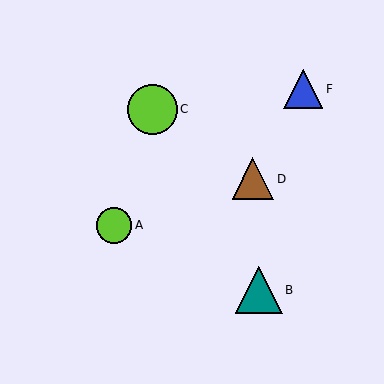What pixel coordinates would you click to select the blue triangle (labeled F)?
Click at (303, 89) to select the blue triangle F.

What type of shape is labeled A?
Shape A is a lime circle.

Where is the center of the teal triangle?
The center of the teal triangle is at (259, 290).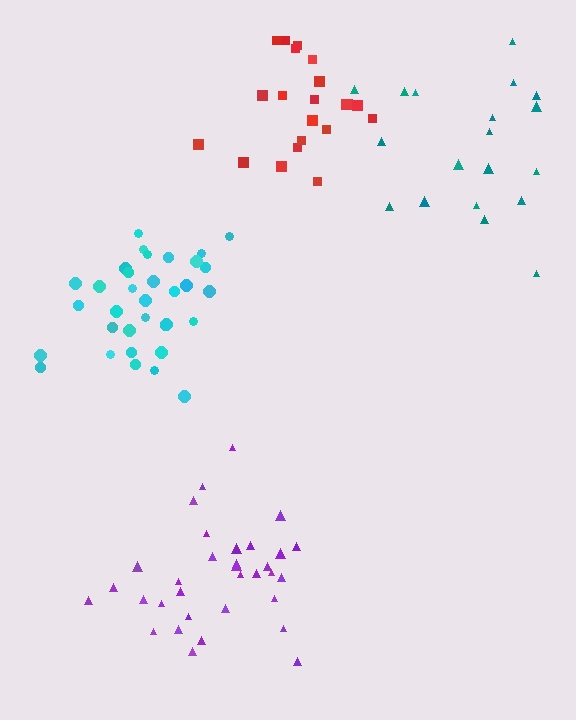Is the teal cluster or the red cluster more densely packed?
Red.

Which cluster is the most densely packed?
Red.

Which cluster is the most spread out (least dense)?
Teal.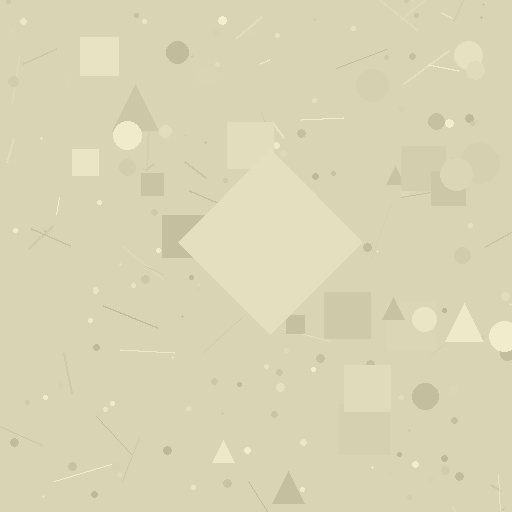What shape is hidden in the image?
A diamond is hidden in the image.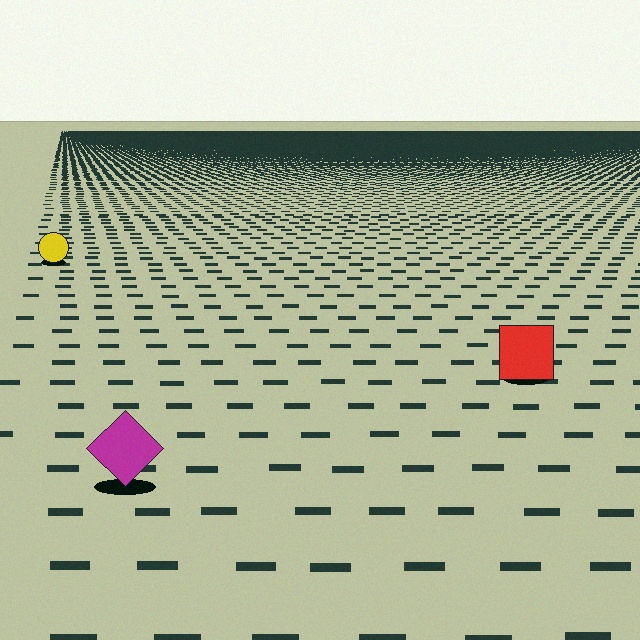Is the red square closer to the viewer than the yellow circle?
Yes. The red square is closer — you can tell from the texture gradient: the ground texture is coarser near it.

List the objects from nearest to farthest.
From nearest to farthest: the magenta diamond, the red square, the yellow circle.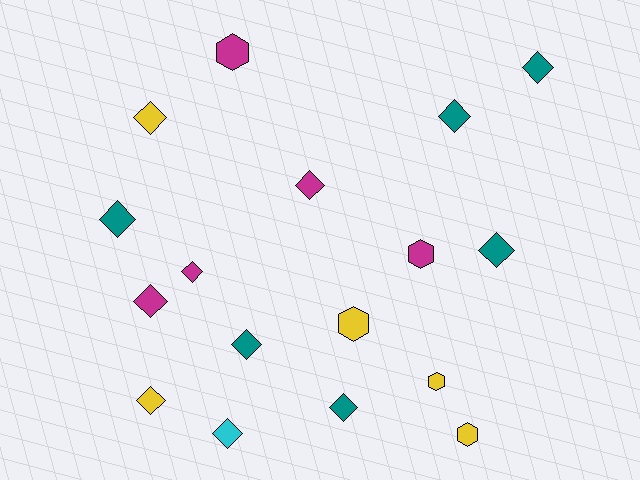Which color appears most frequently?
Teal, with 6 objects.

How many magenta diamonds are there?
There are 3 magenta diamonds.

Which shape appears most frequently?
Diamond, with 12 objects.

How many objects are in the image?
There are 17 objects.